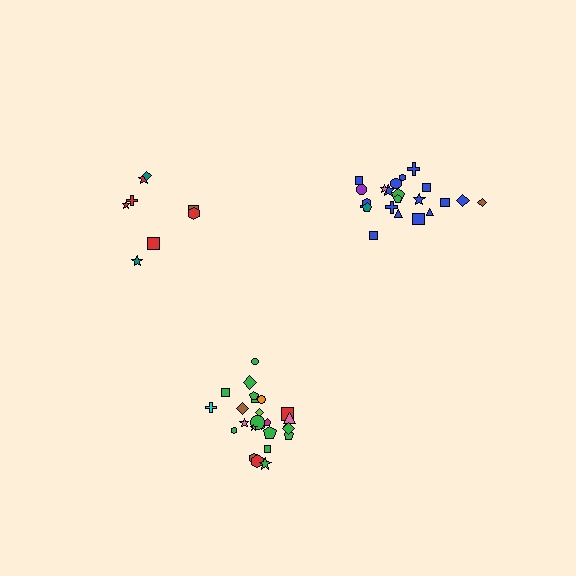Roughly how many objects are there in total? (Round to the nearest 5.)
Roughly 55 objects in total.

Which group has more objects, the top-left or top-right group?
The top-right group.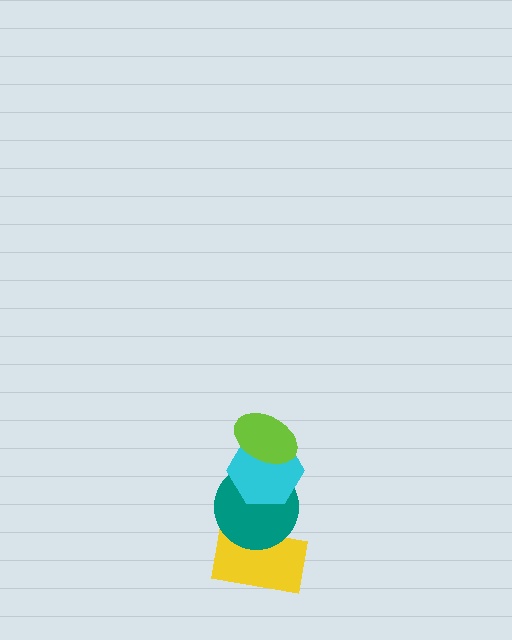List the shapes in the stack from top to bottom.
From top to bottom: the lime ellipse, the cyan hexagon, the teal circle, the yellow rectangle.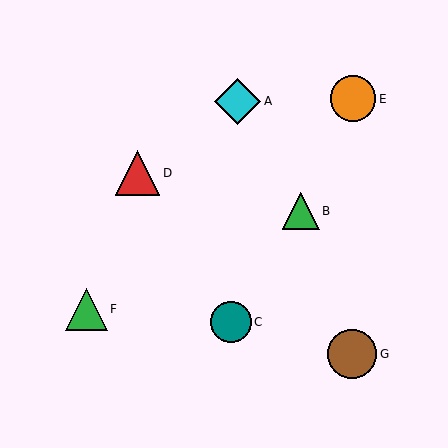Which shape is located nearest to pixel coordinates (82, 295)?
The green triangle (labeled F) at (86, 309) is nearest to that location.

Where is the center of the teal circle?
The center of the teal circle is at (231, 322).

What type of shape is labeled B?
Shape B is a green triangle.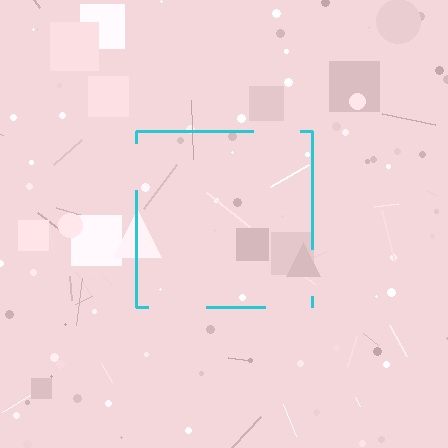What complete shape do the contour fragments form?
The contour fragments form a square.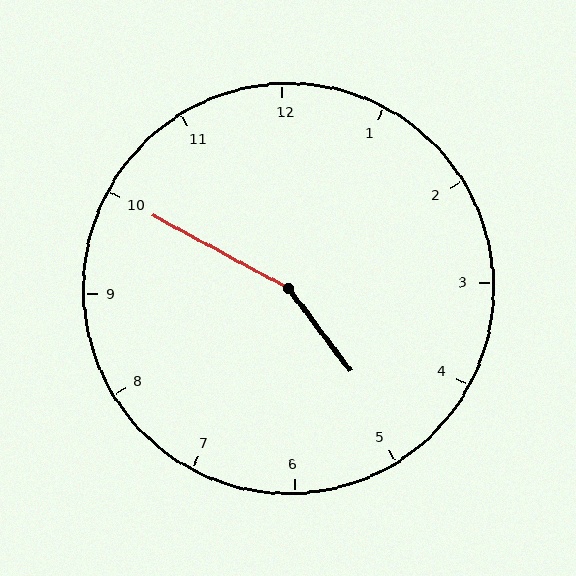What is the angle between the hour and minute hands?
Approximately 155 degrees.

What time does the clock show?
4:50.